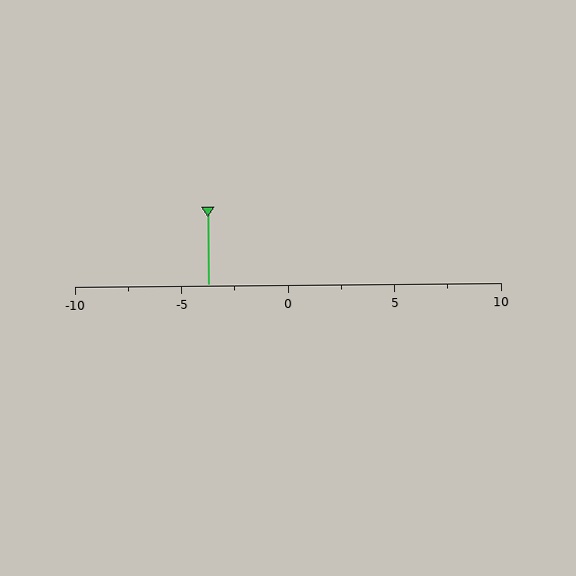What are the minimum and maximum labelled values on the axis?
The axis runs from -10 to 10.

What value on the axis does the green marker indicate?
The marker indicates approximately -3.8.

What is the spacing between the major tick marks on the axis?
The major ticks are spaced 5 apart.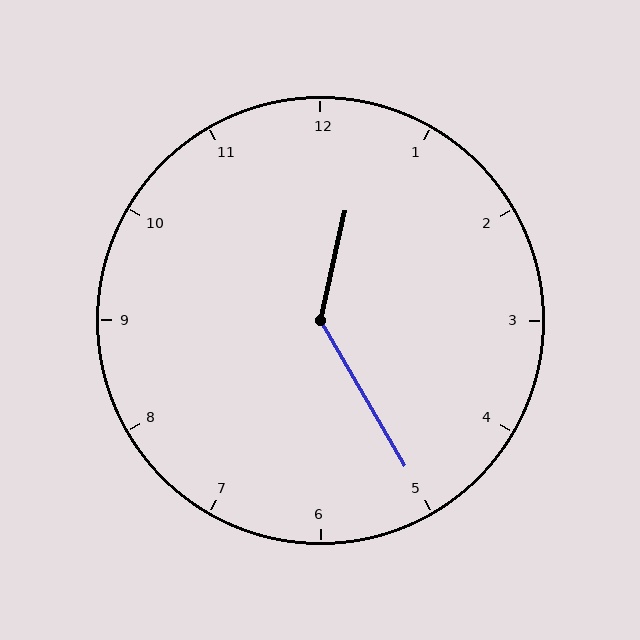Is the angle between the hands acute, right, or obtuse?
It is obtuse.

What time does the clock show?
12:25.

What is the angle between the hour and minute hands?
Approximately 138 degrees.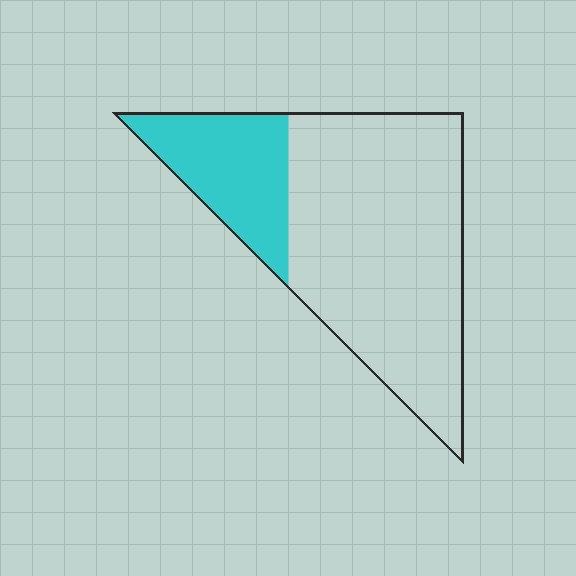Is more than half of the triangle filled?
No.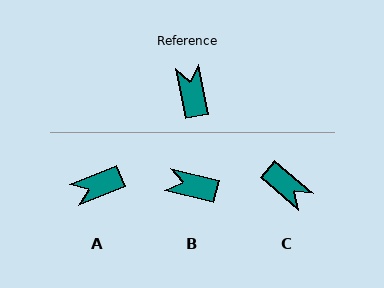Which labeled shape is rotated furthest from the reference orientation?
C, about 142 degrees away.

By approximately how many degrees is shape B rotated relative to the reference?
Approximately 65 degrees counter-clockwise.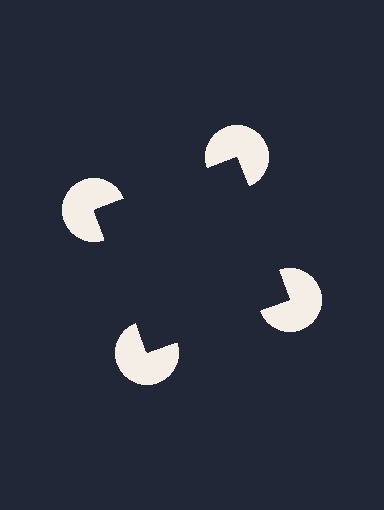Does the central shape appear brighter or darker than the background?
It typically appears slightly darker than the background, even though no actual brightness change is drawn.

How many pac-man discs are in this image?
There are 4 — one at each vertex of the illusory square.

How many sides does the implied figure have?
4 sides.